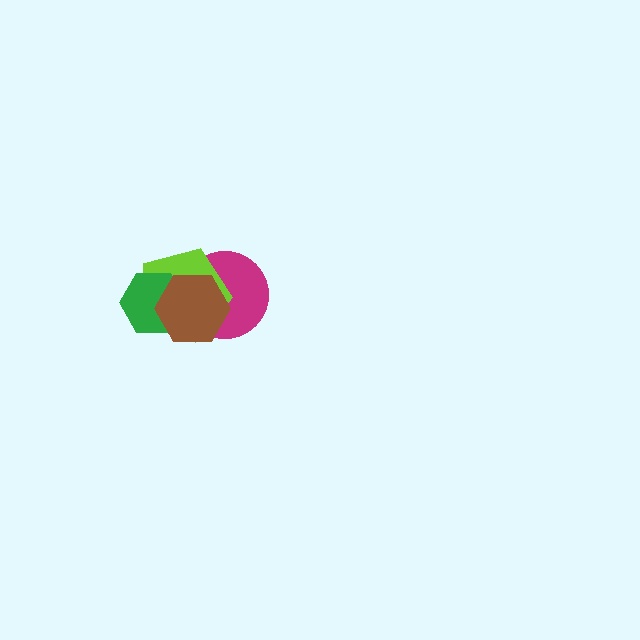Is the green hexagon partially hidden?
Yes, it is partially covered by another shape.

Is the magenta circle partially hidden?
Yes, it is partially covered by another shape.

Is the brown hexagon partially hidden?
No, no other shape covers it.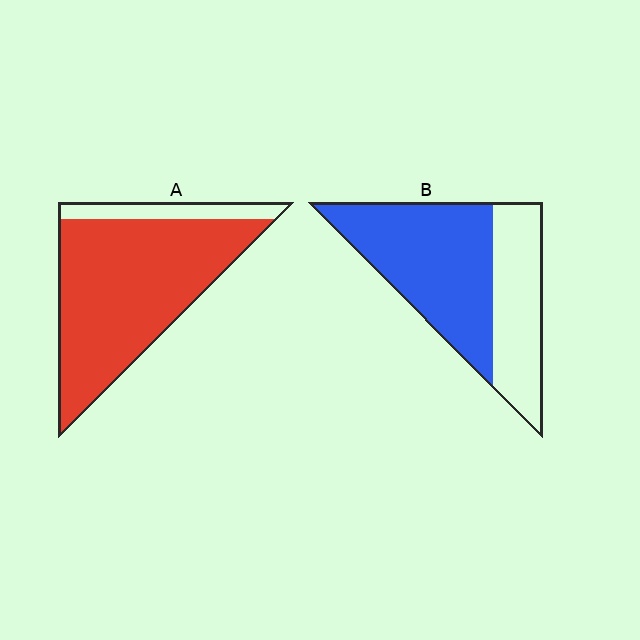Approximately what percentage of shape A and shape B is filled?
A is approximately 85% and B is approximately 60%.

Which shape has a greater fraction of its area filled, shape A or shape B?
Shape A.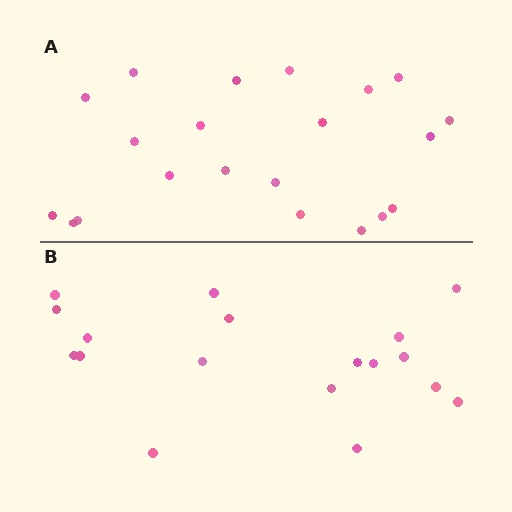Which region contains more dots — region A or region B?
Region A (the top region) has more dots.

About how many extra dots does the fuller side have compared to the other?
Region A has just a few more — roughly 2 or 3 more dots than region B.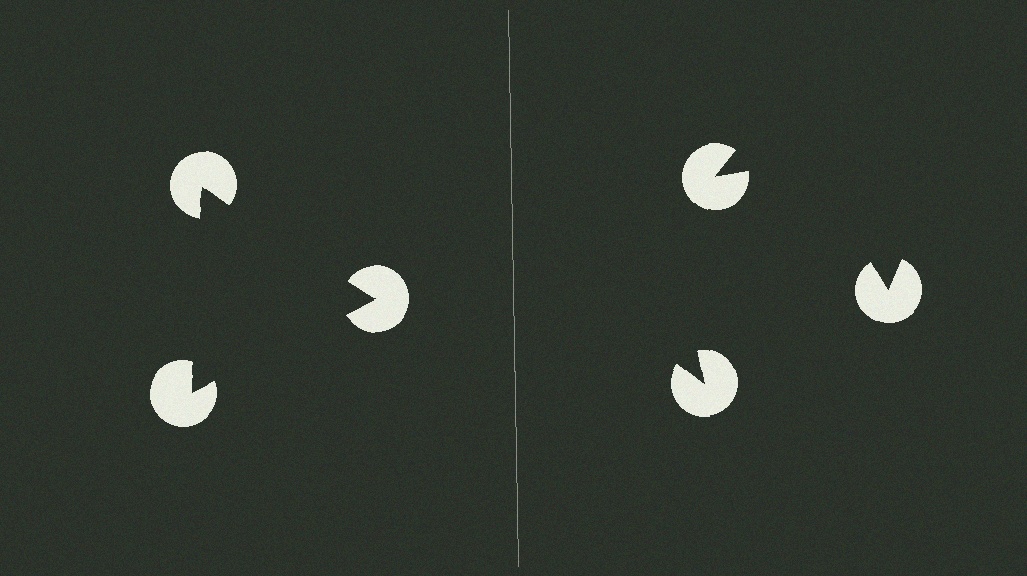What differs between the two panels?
The pac-man discs are positioned identically on both sides; only the wedge orientations differ. On the left they align to a triangle; on the right they are misaligned.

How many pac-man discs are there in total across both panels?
6 — 3 on each side.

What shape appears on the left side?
An illusory triangle.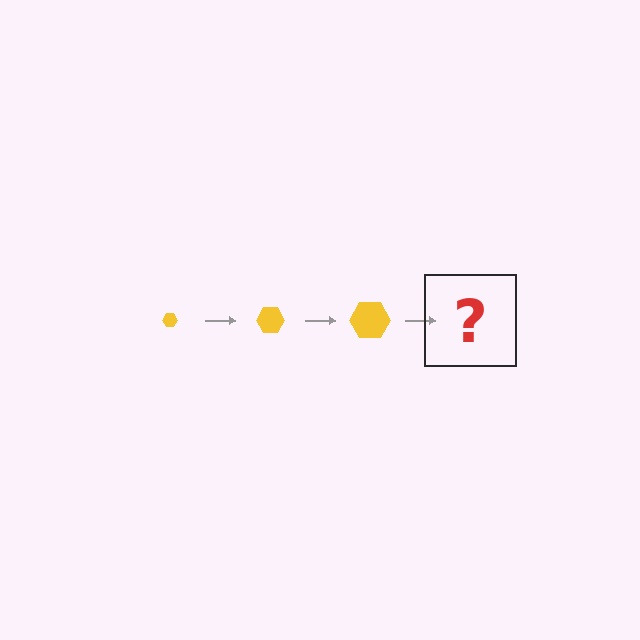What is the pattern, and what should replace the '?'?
The pattern is that the hexagon gets progressively larger each step. The '?' should be a yellow hexagon, larger than the previous one.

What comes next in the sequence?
The next element should be a yellow hexagon, larger than the previous one.